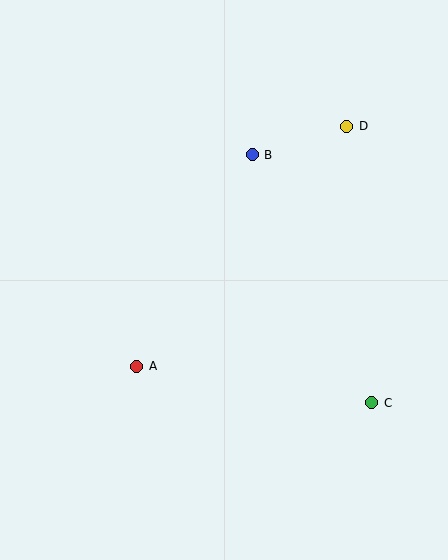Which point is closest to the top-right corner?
Point D is closest to the top-right corner.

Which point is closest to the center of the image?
Point A at (137, 366) is closest to the center.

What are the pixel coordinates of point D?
Point D is at (347, 126).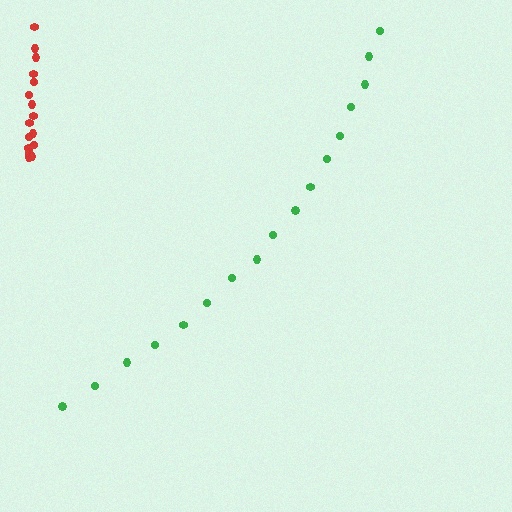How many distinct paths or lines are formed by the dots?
There are 2 distinct paths.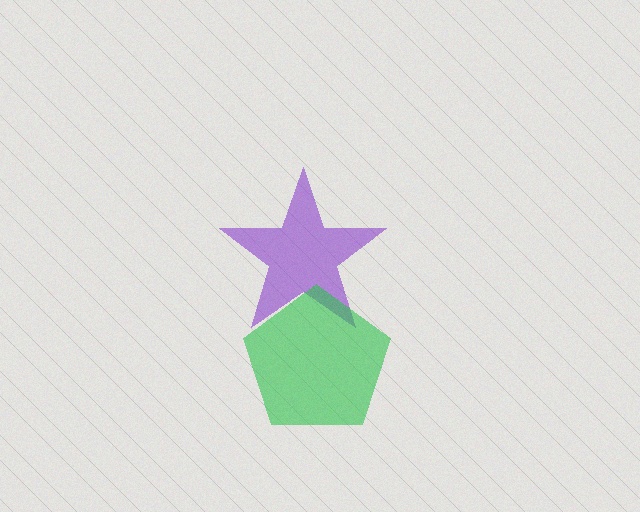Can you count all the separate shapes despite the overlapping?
Yes, there are 2 separate shapes.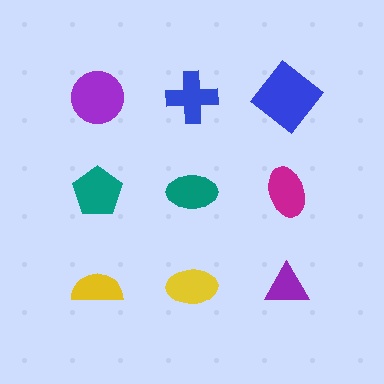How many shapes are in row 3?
3 shapes.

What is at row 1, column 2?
A blue cross.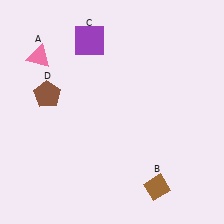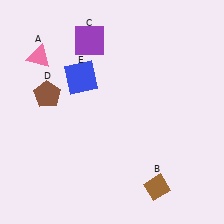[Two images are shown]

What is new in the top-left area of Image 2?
A blue square (E) was added in the top-left area of Image 2.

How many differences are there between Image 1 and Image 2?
There is 1 difference between the two images.